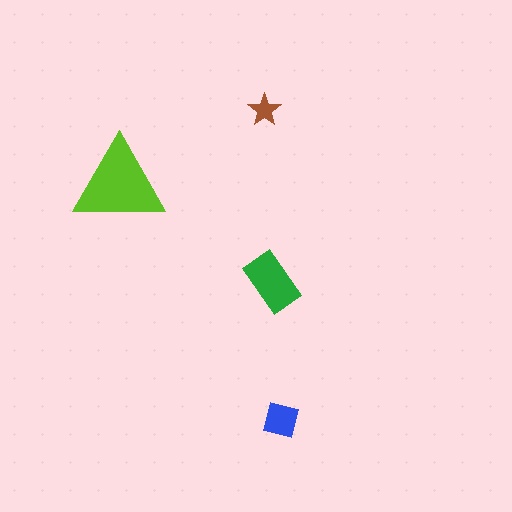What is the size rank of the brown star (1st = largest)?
4th.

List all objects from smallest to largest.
The brown star, the blue square, the green rectangle, the lime triangle.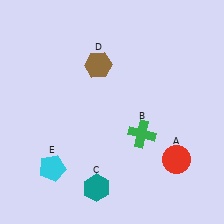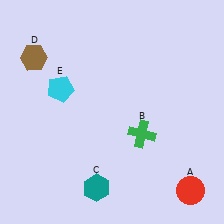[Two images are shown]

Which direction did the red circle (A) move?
The red circle (A) moved down.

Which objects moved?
The objects that moved are: the red circle (A), the brown hexagon (D), the cyan pentagon (E).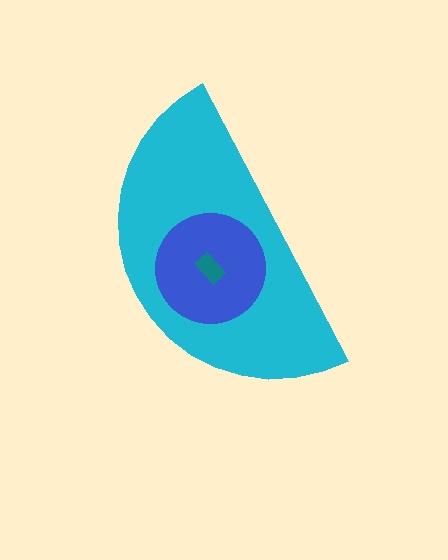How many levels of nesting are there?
3.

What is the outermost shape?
The cyan semicircle.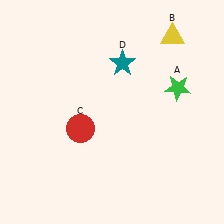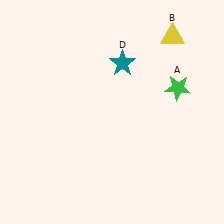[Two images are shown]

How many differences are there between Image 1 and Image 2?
There is 1 difference between the two images.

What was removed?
The red circle (C) was removed in Image 2.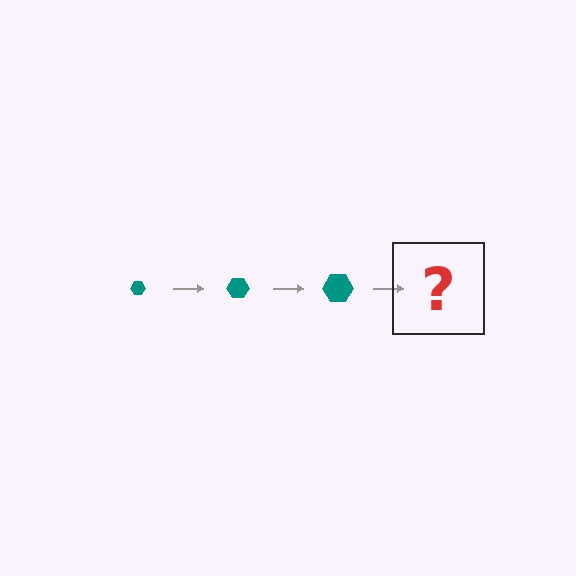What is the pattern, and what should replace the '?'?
The pattern is that the hexagon gets progressively larger each step. The '?' should be a teal hexagon, larger than the previous one.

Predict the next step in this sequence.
The next step is a teal hexagon, larger than the previous one.